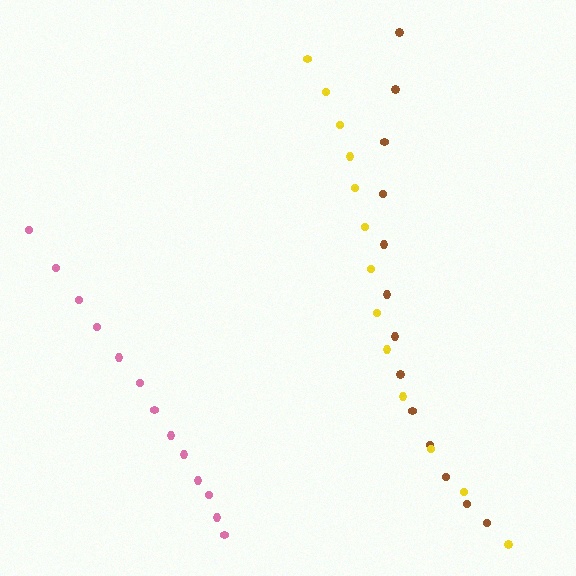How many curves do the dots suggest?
There are 3 distinct paths.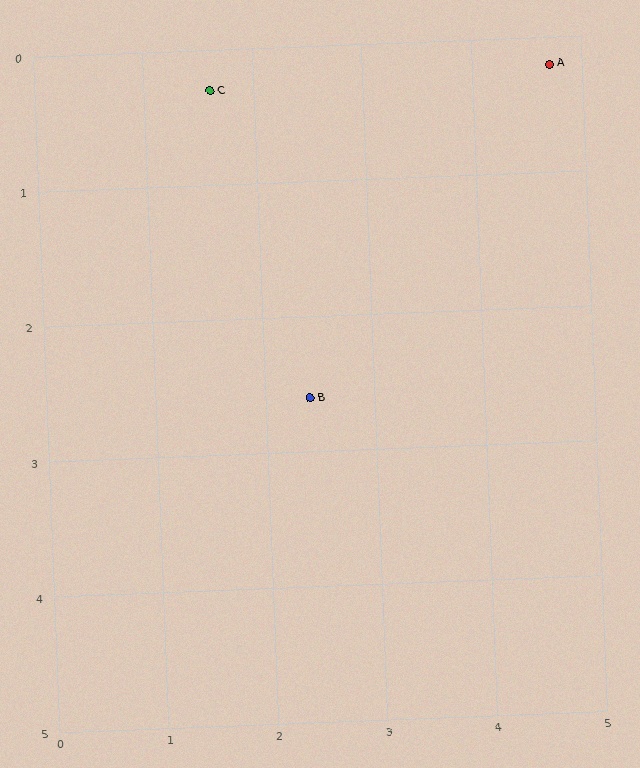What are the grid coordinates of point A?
Point A is at approximately (4.7, 0.2).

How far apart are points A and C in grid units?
Points A and C are about 3.1 grid units apart.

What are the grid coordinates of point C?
Point C is at approximately (1.6, 0.3).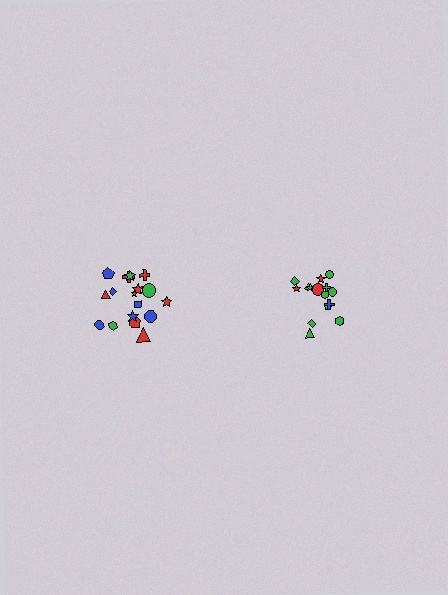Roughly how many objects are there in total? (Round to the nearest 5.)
Roughly 35 objects in total.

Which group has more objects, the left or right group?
The left group.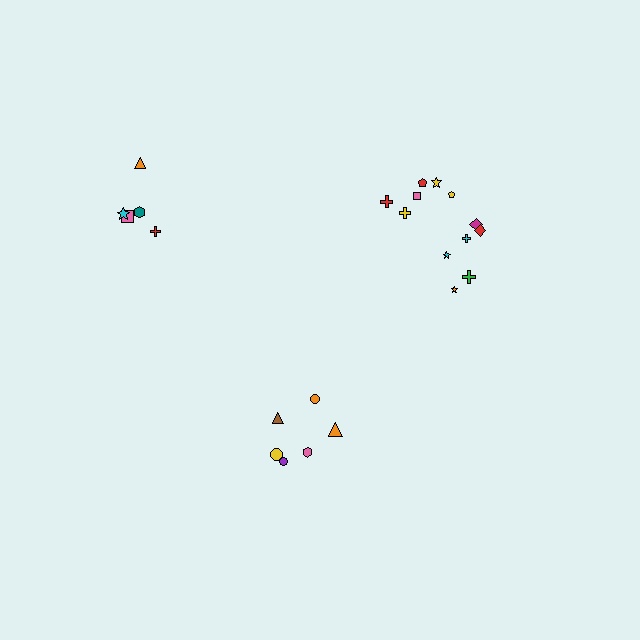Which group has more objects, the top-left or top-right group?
The top-right group.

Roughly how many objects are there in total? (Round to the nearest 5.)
Roughly 25 objects in total.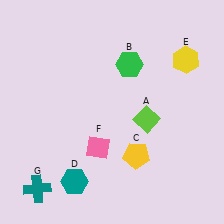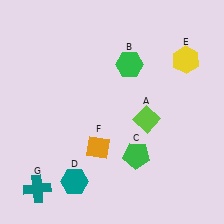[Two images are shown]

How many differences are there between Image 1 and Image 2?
There are 2 differences between the two images.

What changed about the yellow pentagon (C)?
In Image 1, C is yellow. In Image 2, it changed to green.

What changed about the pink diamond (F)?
In Image 1, F is pink. In Image 2, it changed to orange.